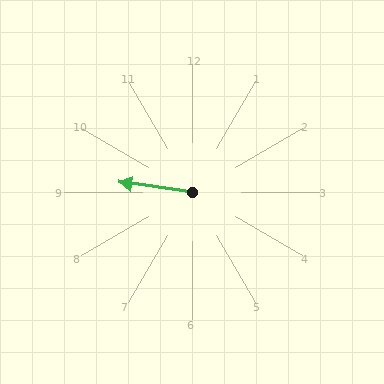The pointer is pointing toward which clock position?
Roughly 9 o'clock.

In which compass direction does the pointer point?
West.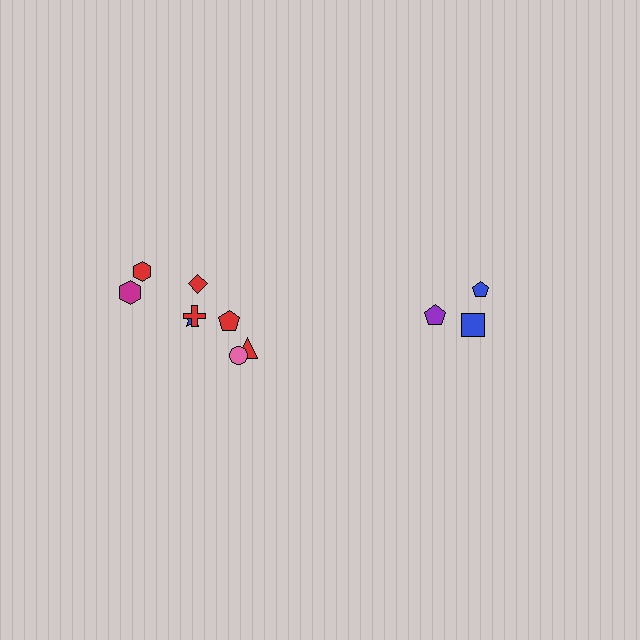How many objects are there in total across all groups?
There are 11 objects.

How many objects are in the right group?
There are 3 objects.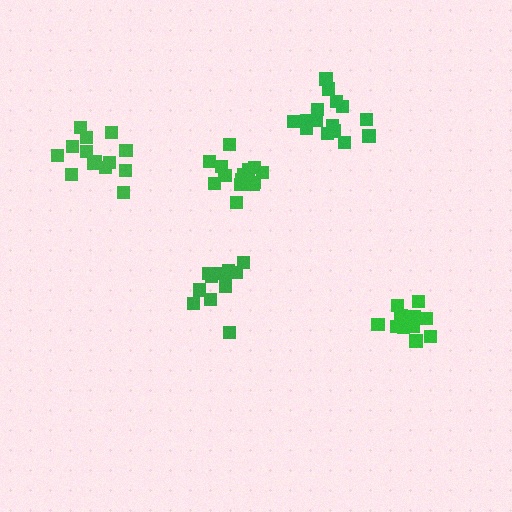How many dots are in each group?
Group 1: 14 dots, Group 2: 12 dots, Group 3: 15 dots, Group 4: 11 dots, Group 5: 14 dots (66 total).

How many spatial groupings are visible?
There are 5 spatial groupings.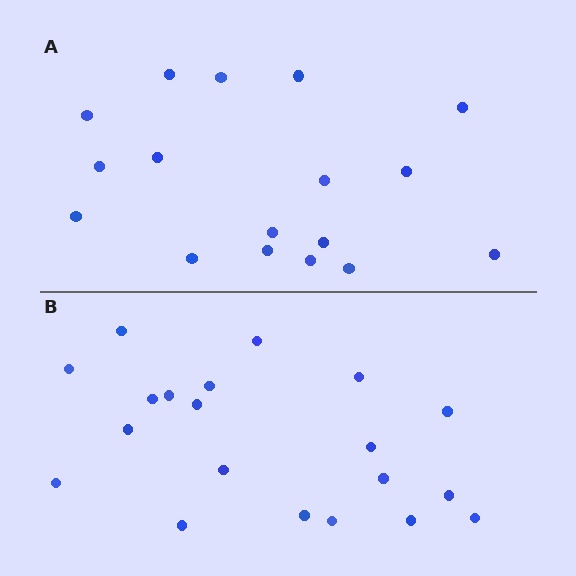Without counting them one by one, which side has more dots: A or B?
Region B (the bottom region) has more dots.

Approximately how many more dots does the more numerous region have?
Region B has just a few more — roughly 2 or 3 more dots than region A.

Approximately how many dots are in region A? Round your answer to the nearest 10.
About 20 dots. (The exact count is 17, which rounds to 20.)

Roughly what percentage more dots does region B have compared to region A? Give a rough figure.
About 20% more.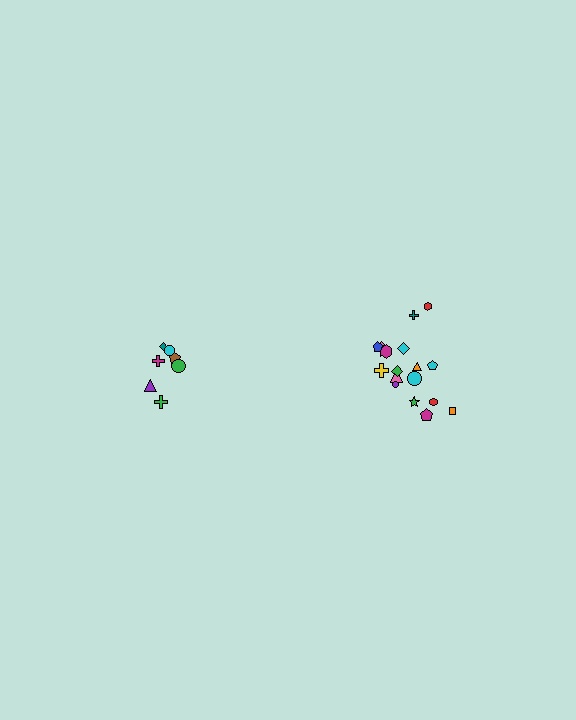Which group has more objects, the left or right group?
The right group.